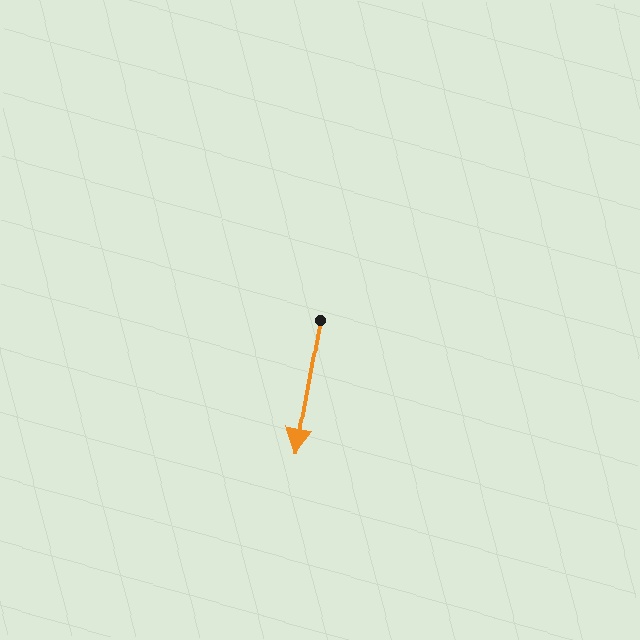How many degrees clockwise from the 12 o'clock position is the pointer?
Approximately 190 degrees.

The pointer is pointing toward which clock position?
Roughly 6 o'clock.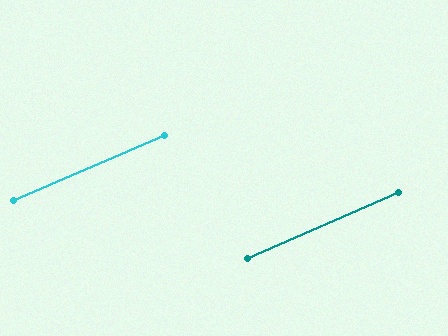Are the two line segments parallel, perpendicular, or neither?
Parallel — their directions differ by only 0.6°.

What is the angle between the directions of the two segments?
Approximately 1 degree.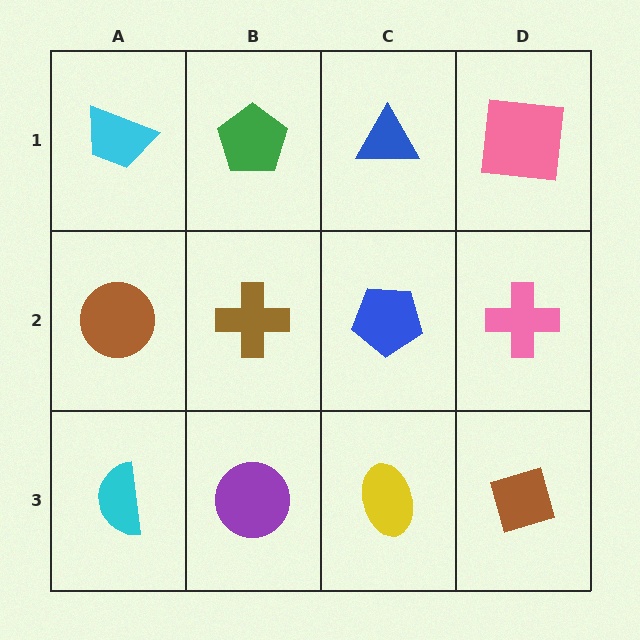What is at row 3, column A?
A cyan semicircle.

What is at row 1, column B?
A green pentagon.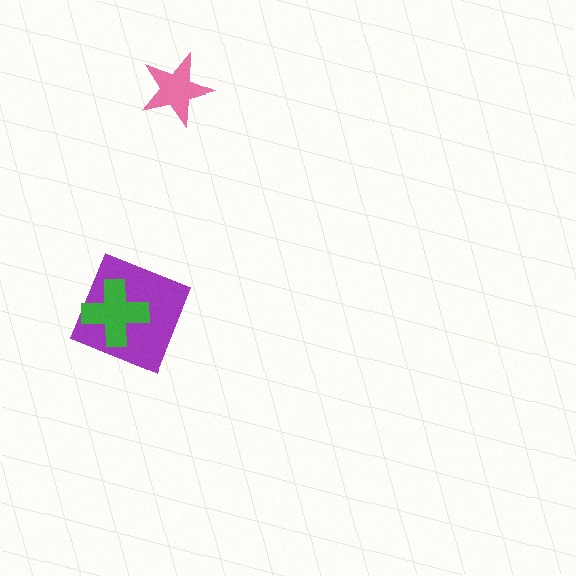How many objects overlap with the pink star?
0 objects overlap with the pink star.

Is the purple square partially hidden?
Yes, it is partially covered by another shape.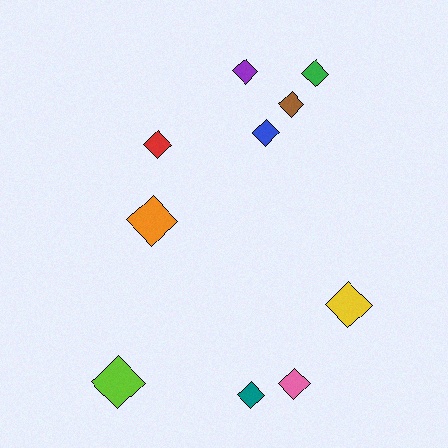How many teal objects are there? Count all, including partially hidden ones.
There is 1 teal object.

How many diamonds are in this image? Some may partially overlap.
There are 10 diamonds.